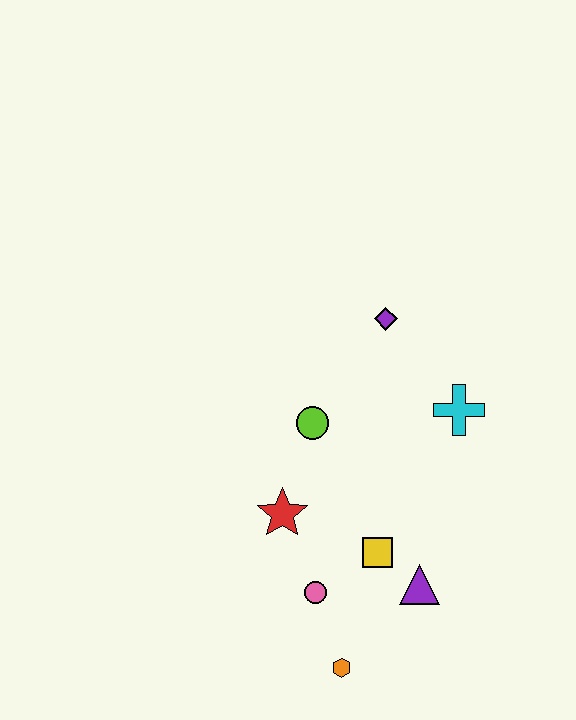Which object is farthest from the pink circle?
The purple diamond is farthest from the pink circle.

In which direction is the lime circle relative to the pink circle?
The lime circle is above the pink circle.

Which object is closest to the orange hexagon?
The pink circle is closest to the orange hexagon.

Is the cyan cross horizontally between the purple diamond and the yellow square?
No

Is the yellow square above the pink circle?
Yes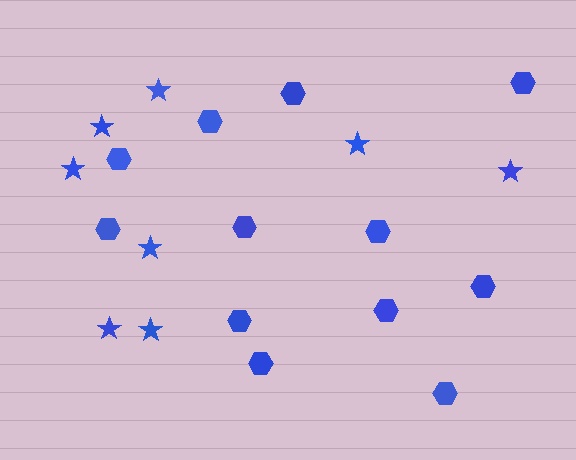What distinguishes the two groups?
There are 2 groups: one group of hexagons (12) and one group of stars (8).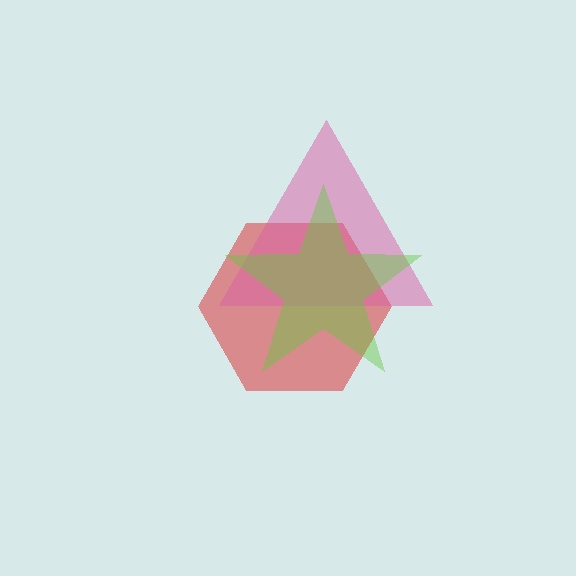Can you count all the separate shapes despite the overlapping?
Yes, there are 3 separate shapes.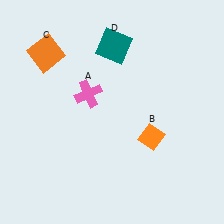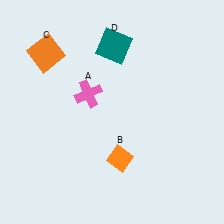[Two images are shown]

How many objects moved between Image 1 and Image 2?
1 object moved between the two images.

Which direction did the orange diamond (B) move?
The orange diamond (B) moved left.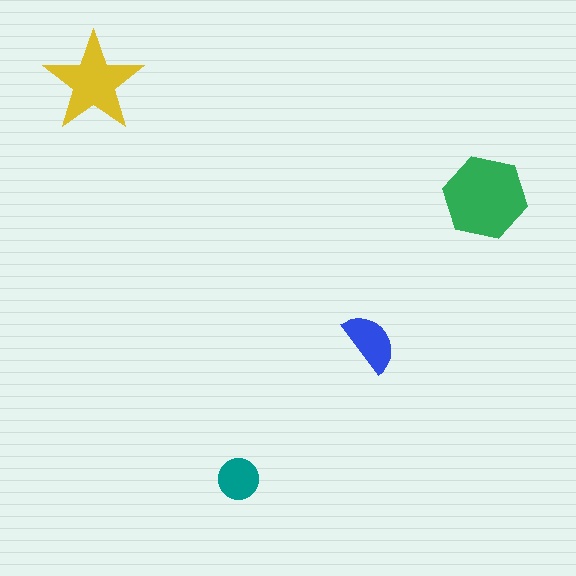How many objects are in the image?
There are 4 objects in the image.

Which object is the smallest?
The teal circle.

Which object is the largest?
The green hexagon.